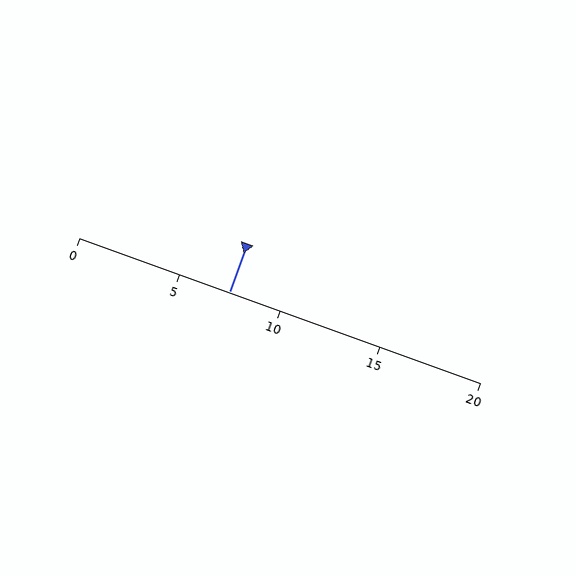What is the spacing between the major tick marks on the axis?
The major ticks are spaced 5 apart.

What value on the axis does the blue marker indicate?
The marker indicates approximately 7.5.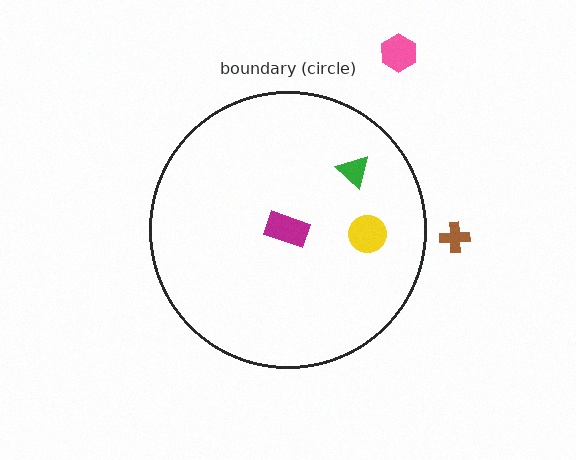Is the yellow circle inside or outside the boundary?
Inside.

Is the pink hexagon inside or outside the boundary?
Outside.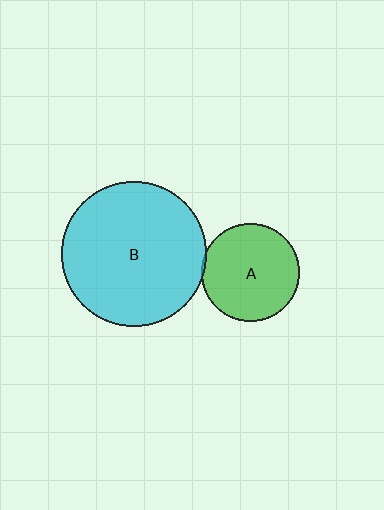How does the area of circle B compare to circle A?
Approximately 2.2 times.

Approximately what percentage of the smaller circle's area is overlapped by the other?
Approximately 5%.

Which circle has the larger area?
Circle B (cyan).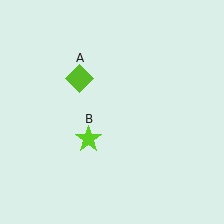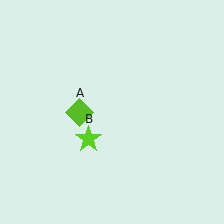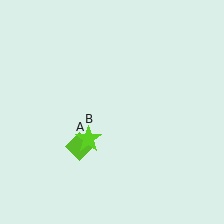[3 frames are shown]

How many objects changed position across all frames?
1 object changed position: lime diamond (object A).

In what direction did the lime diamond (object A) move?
The lime diamond (object A) moved down.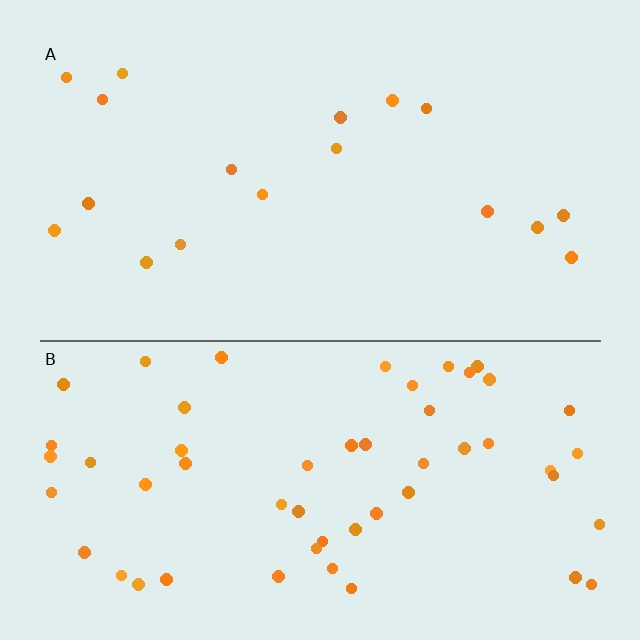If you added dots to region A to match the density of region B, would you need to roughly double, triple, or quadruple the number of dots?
Approximately triple.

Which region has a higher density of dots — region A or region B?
B (the bottom).